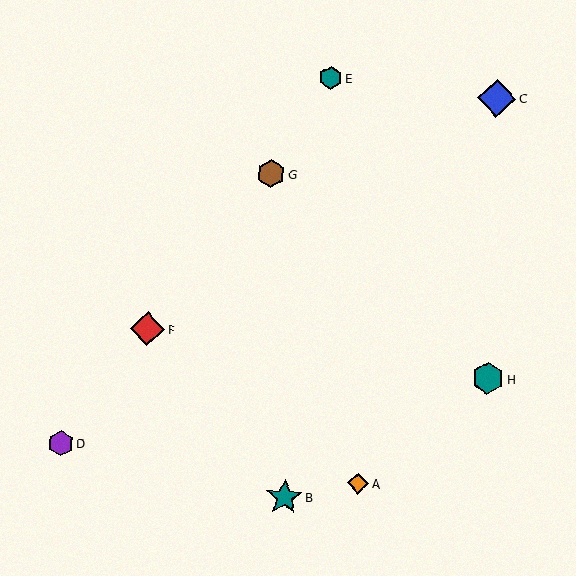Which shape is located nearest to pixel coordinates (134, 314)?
The red diamond (labeled F) at (148, 329) is nearest to that location.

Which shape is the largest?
The blue diamond (labeled C) is the largest.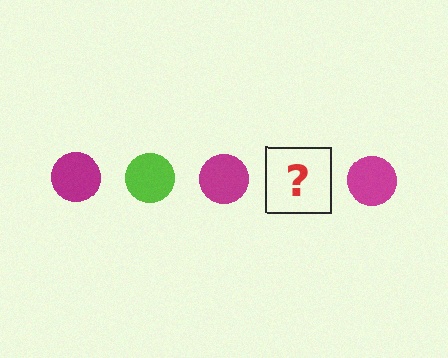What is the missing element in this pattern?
The missing element is a lime circle.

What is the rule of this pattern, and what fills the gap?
The rule is that the pattern cycles through magenta, lime circles. The gap should be filled with a lime circle.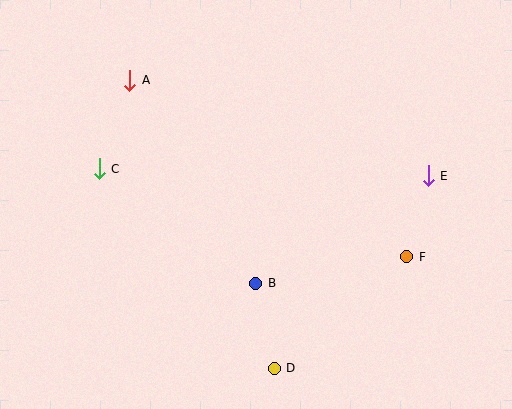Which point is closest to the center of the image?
Point B at (256, 283) is closest to the center.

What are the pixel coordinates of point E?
Point E is at (428, 176).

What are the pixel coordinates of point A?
Point A is at (130, 80).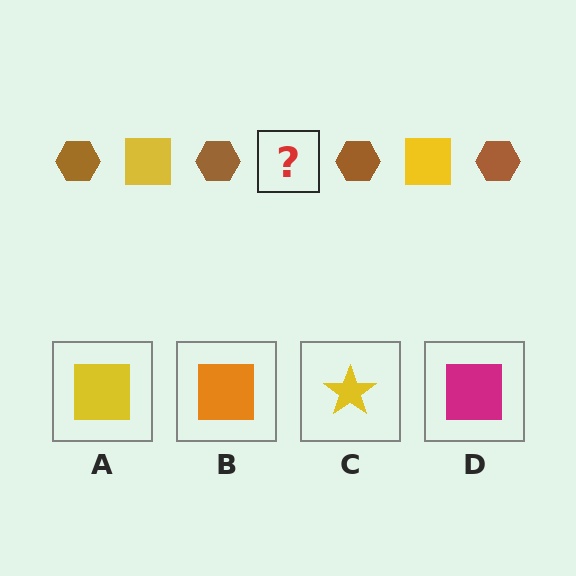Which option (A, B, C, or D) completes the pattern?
A.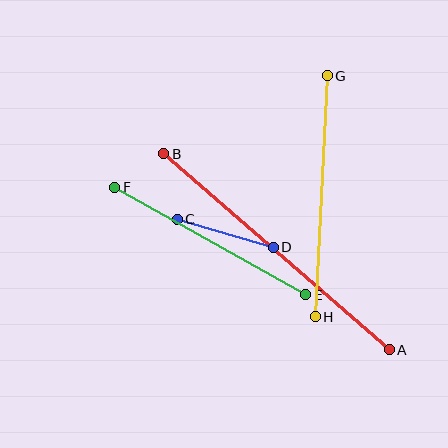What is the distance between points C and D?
The distance is approximately 100 pixels.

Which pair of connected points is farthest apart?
Points A and B are farthest apart.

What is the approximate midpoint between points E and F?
The midpoint is at approximately (210, 241) pixels.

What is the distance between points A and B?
The distance is approximately 299 pixels.